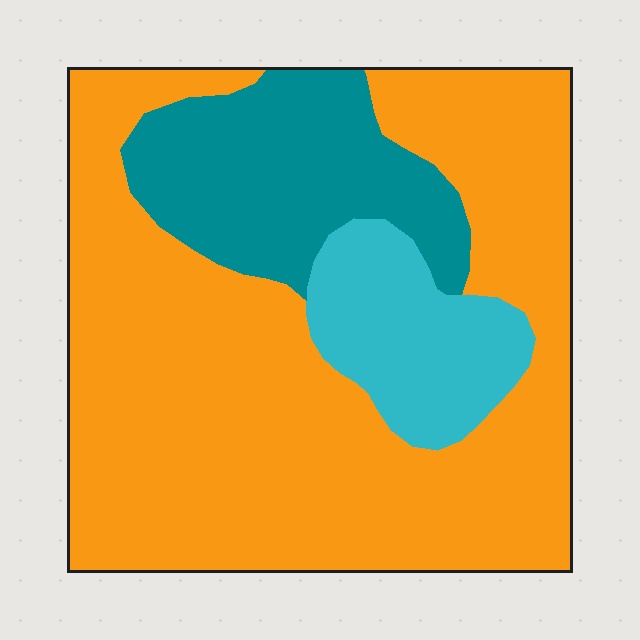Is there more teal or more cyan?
Teal.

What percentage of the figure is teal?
Teal takes up about one fifth (1/5) of the figure.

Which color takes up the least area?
Cyan, at roughly 15%.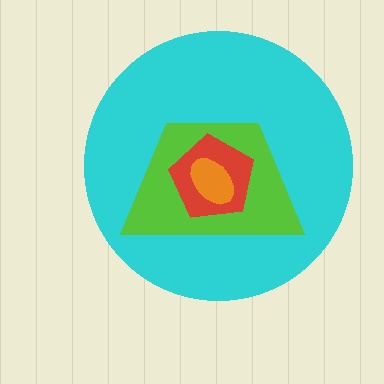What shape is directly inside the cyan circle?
The lime trapezoid.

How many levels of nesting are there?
4.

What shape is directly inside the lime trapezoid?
The red pentagon.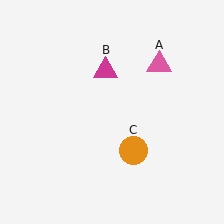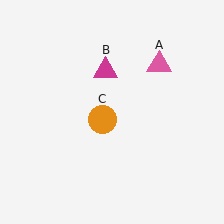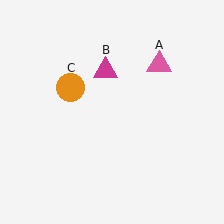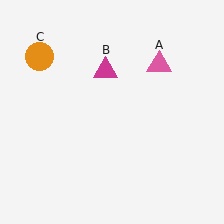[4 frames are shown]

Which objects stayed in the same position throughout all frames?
Pink triangle (object A) and magenta triangle (object B) remained stationary.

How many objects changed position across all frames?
1 object changed position: orange circle (object C).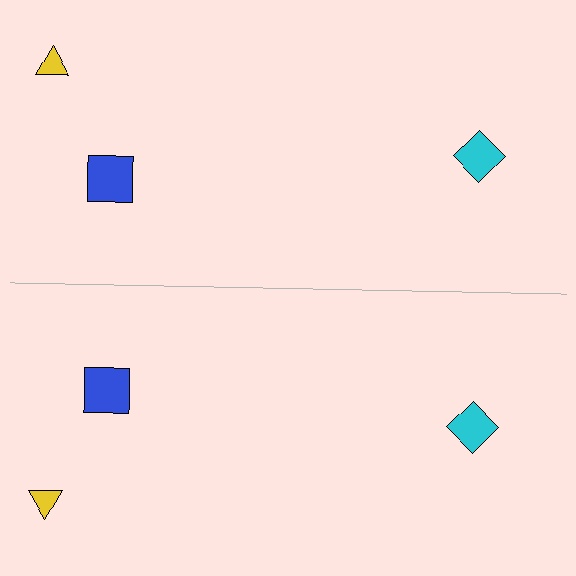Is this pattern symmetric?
Yes, this pattern has bilateral (reflection) symmetry.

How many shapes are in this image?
There are 6 shapes in this image.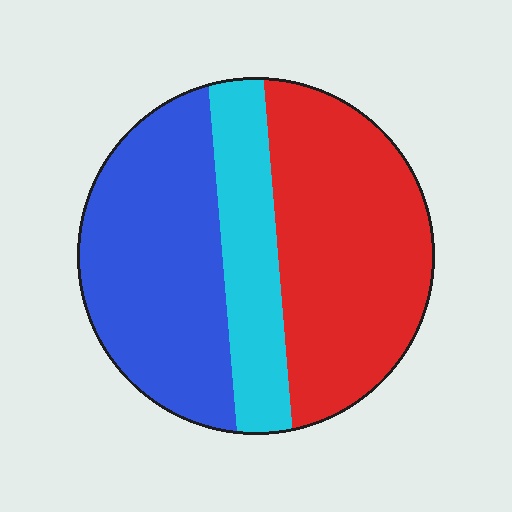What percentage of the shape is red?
Red takes up between a quarter and a half of the shape.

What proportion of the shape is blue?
Blue takes up about three eighths (3/8) of the shape.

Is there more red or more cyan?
Red.